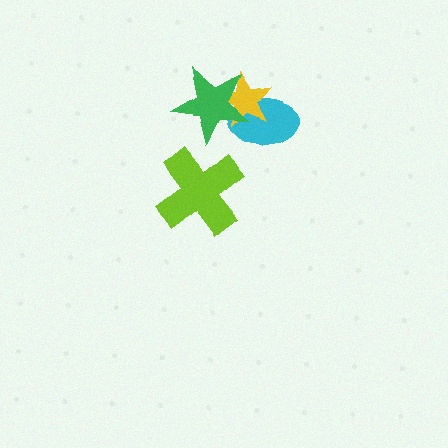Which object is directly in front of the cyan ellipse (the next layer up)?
The yellow star is directly in front of the cyan ellipse.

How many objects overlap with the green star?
2 objects overlap with the green star.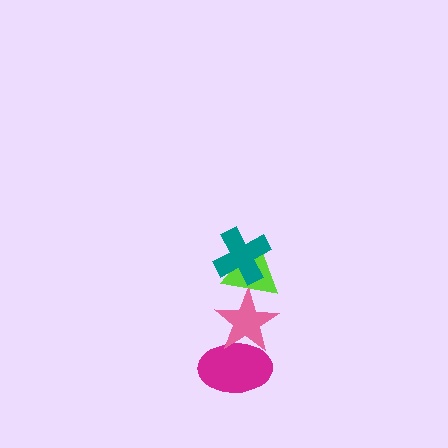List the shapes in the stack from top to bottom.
From top to bottom: the teal cross, the lime triangle, the pink star, the magenta ellipse.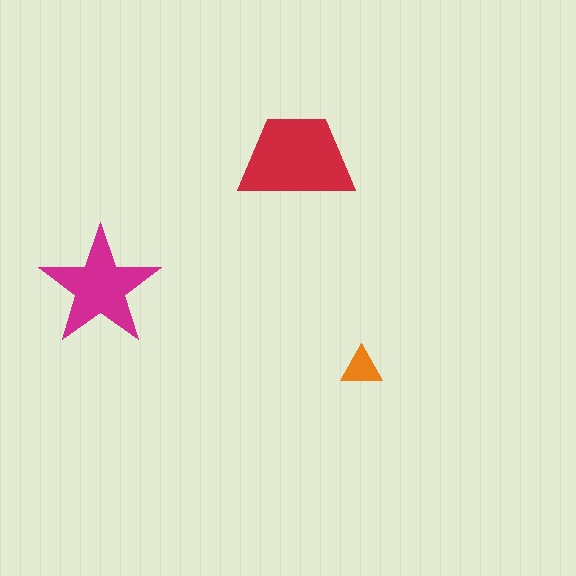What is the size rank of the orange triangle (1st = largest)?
3rd.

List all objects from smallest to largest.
The orange triangle, the magenta star, the red trapezoid.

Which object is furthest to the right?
The orange triangle is rightmost.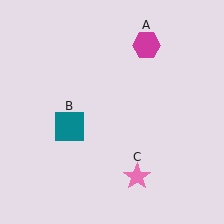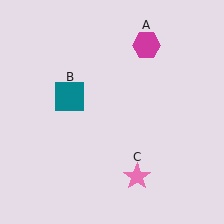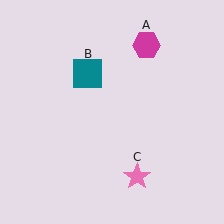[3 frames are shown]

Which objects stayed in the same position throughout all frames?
Magenta hexagon (object A) and pink star (object C) remained stationary.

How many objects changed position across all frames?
1 object changed position: teal square (object B).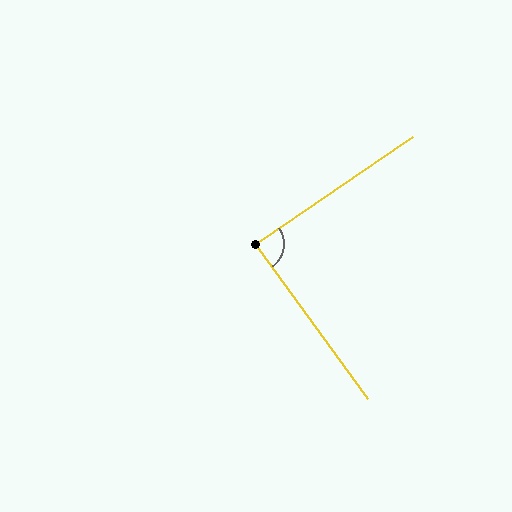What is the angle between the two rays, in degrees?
Approximately 88 degrees.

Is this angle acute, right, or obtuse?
It is approximately a right angle.